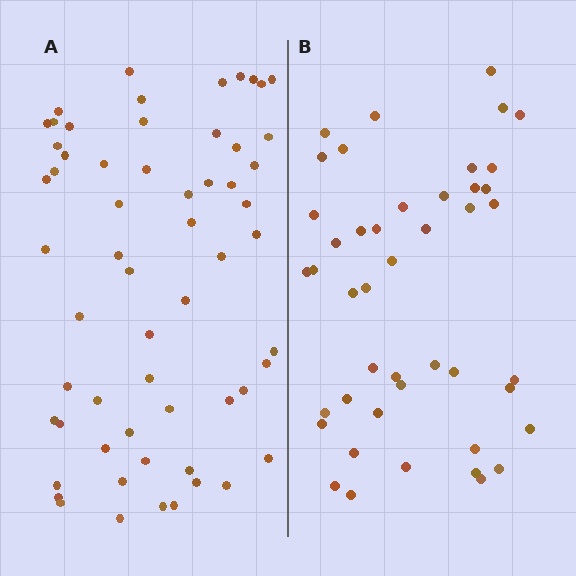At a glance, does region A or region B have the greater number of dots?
Region A (the left region) has more dots.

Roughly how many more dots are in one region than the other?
Region A has approximately 15 more dots than region B.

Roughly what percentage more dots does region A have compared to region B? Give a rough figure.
About 35% more.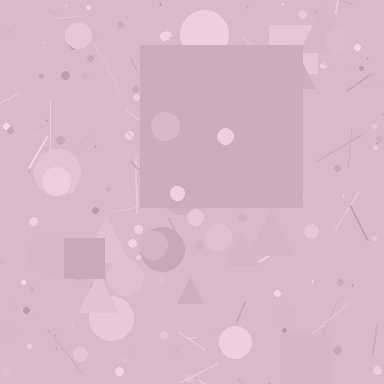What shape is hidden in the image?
A square is hidden in the image.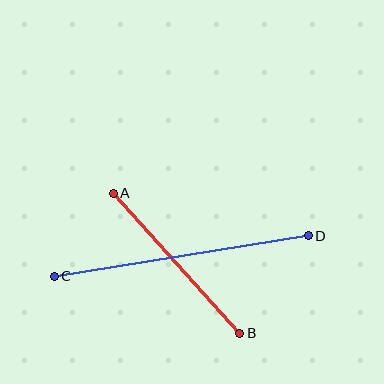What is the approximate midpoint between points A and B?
The midpoint is at approximately (177, 263) pixels.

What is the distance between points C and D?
The distance is approximately 257 pixels.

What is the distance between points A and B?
The distance is approximately 189 pixels.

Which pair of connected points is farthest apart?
Points C and D are farthest apart.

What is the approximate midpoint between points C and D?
The midpoint is at approximately (181, 256) pixels.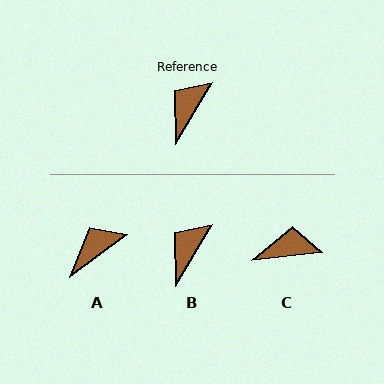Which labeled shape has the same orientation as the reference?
B.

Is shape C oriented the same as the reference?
No, it is off by about 52 degrees.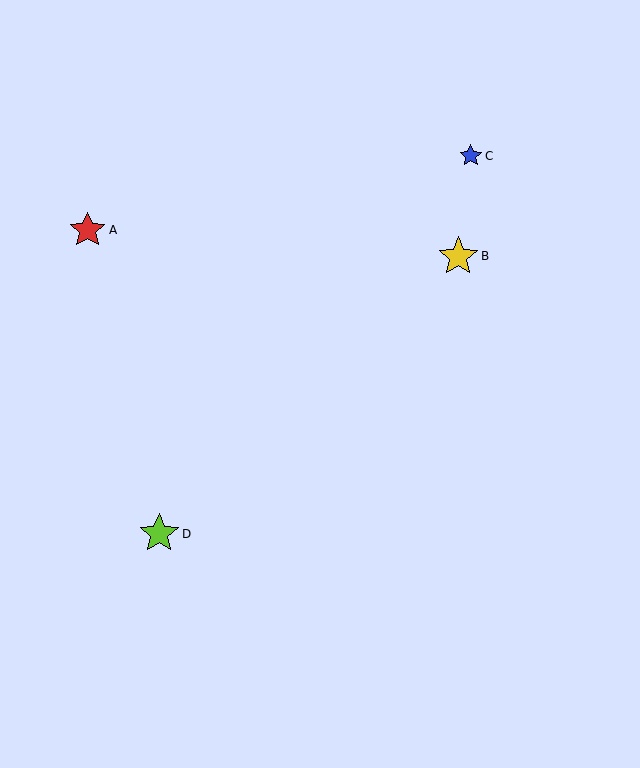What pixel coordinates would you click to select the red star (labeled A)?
Click at (87, 230) to select the red star A.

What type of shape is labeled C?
Shape C is a blue star.